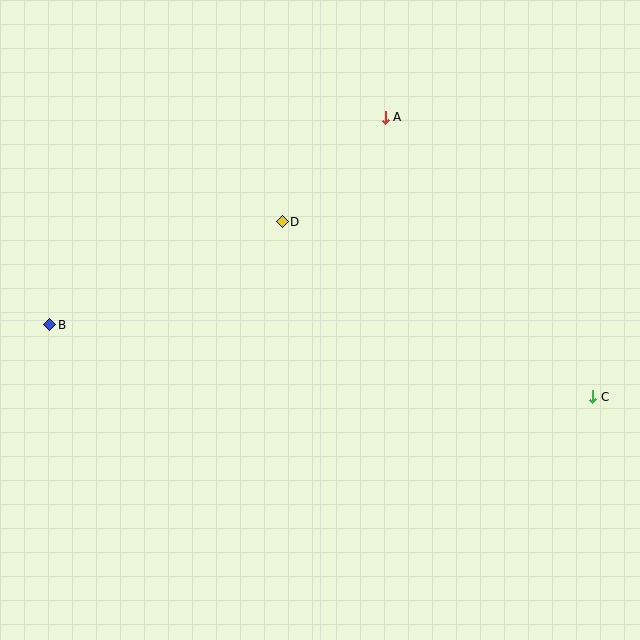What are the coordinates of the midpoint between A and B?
The midpoint between A and B is at (218, 221).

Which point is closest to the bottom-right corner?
Point C is closest to the bottom-right corner.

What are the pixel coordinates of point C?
Point C is at (593, 397).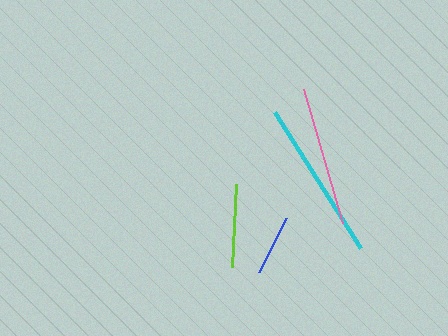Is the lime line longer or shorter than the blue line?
The lime line is longer than the blue line.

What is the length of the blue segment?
The blue segment is approximately 60 pixels long.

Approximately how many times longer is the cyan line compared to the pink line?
The cyan line is approximately 1.2 times the length of the pink line.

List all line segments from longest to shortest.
From longest to shortest: cyan, pink, lime, blue.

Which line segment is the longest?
The cyan line is the longest at approximately 161 pixels.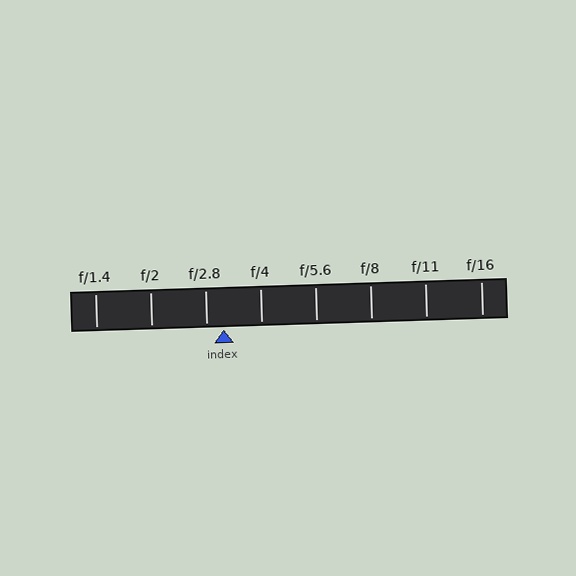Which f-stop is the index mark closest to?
The index mark is closest to f/2.8.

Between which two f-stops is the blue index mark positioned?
The index mark is between f/2.8 and f/4.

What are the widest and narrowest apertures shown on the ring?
The widest aperture shown is f/1.4 and the narrowest is f/16.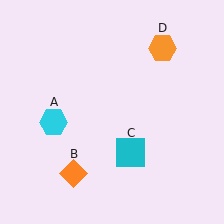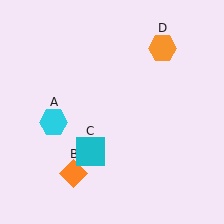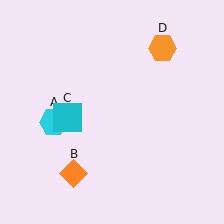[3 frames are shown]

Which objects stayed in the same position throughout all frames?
Cyan hexagon (object A) and orange diamond (object B) and orange hexagon (object D) remained stationary.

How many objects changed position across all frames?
1 object changed position: cyan square (object C).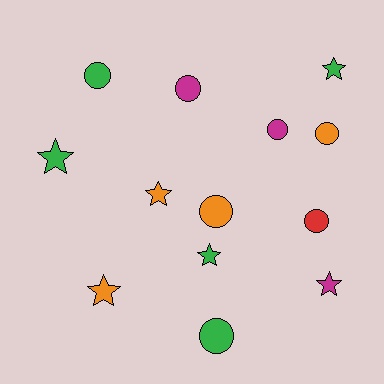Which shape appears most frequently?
Circle, with 7 objects.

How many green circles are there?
There are 2 green circles.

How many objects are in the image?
There are 13 objects.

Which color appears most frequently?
Green, with 5 objects.